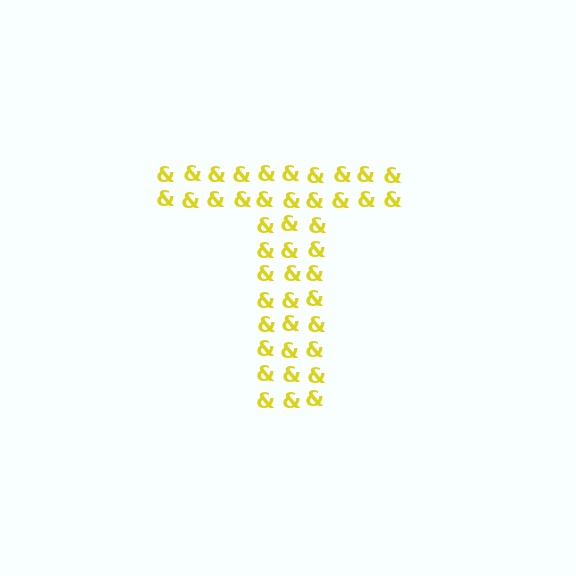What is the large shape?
The large shape is the letter T.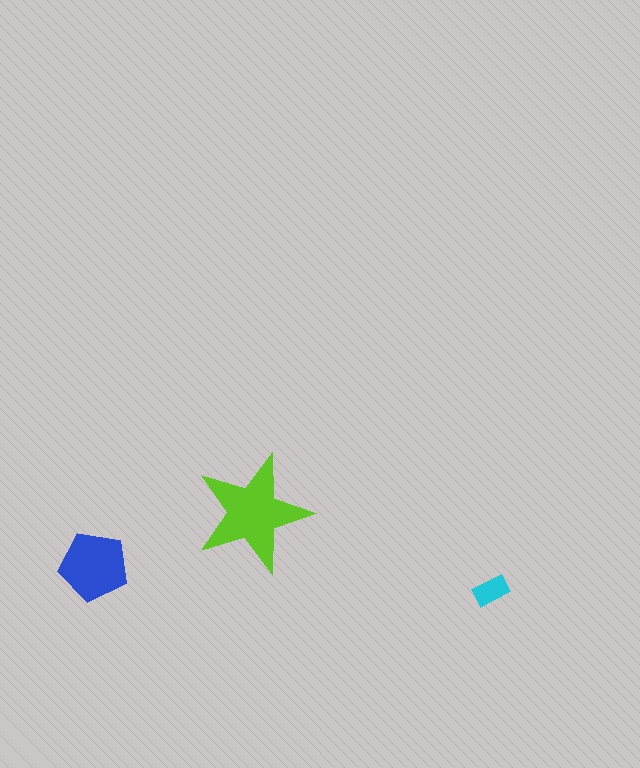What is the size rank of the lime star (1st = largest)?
1st.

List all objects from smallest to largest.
The cyan rectangle, the blue pentagon, the lime star.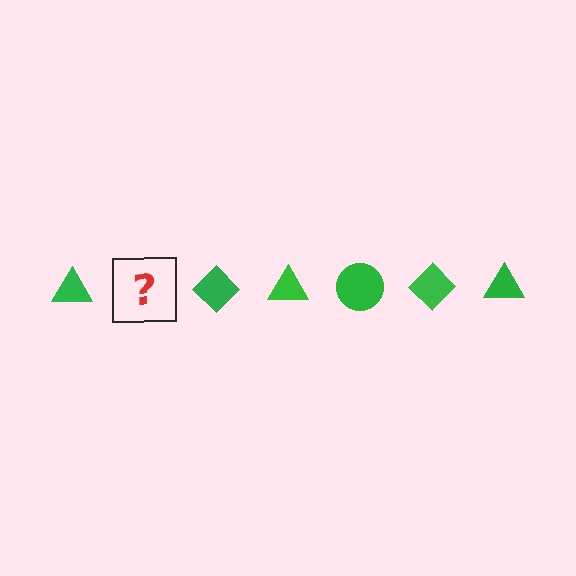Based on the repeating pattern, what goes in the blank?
The blank should be a green circle.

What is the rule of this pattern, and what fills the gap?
The rule is that the pattern cycles through triangle, circle, diamond shapes in green. The gap should be filled with a green circle.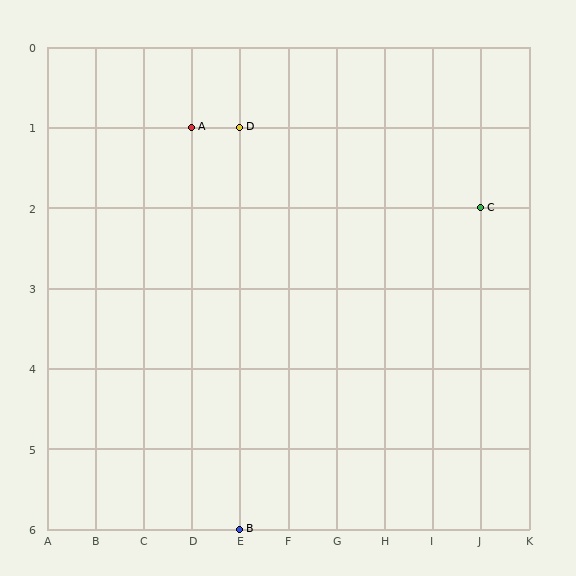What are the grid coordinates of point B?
Point B is at grid coordinates (E, 6).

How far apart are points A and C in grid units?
Points A and C are 6 columns and 1 row apart (about 6.1 grid units diagonally).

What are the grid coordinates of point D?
Point D is at grid coordinates (E, 1).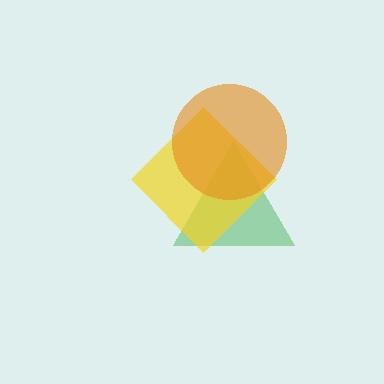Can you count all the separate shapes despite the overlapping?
Yes, there are 3 separate shapes.